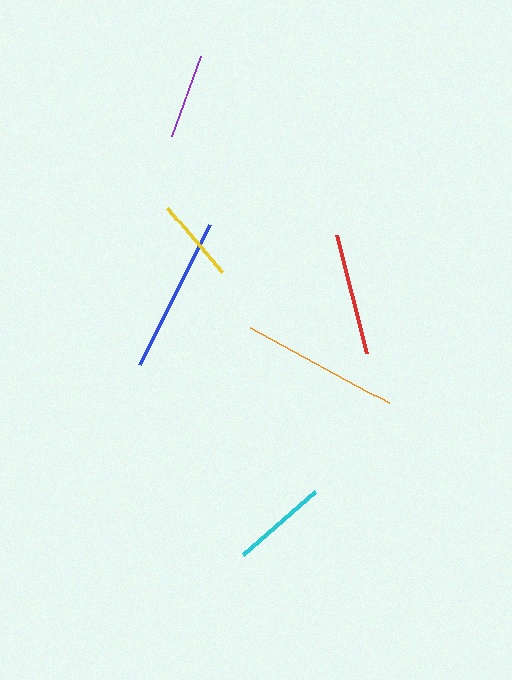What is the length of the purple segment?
The purple segment is approximately 85 pixels long.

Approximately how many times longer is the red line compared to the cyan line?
The red line is approximately 1.3 times the length of the cyan line.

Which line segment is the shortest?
The yellow line is the shortest at approximately 83 pixels.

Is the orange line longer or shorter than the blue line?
The orange line is longer than the blue line.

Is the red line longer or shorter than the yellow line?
The red line is longer than the yellow line.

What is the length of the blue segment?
The blue segment is approximately 157 pixels long.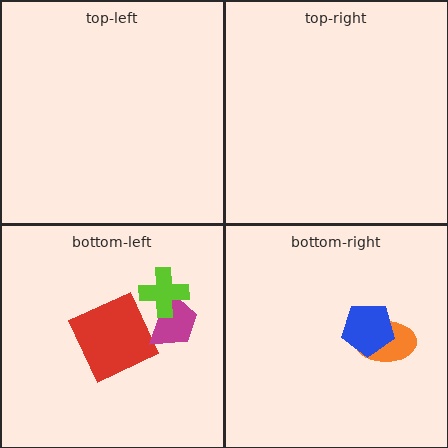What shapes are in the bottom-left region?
The red square, the magenta trapezoid, the lime cross.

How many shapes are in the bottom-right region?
2.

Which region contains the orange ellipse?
The bottom-right region.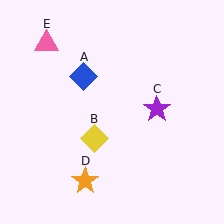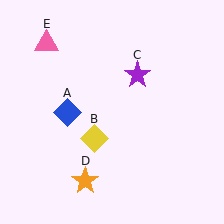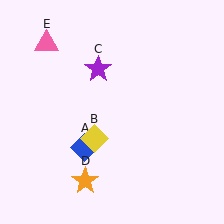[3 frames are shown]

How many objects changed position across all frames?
2 objects changed position: blue diamond (object A), purple star (object C).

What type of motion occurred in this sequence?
The blue diamond (object A), purple star (object C) rotated counterclockwise around the center of the scene.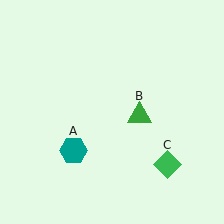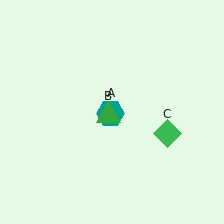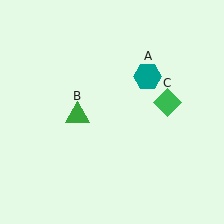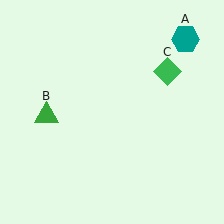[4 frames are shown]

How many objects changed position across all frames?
3 objects changed position: teal hexagon (object A), green triangle (object B), green diamond (object C).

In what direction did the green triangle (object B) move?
The green triangle (object B) moved left.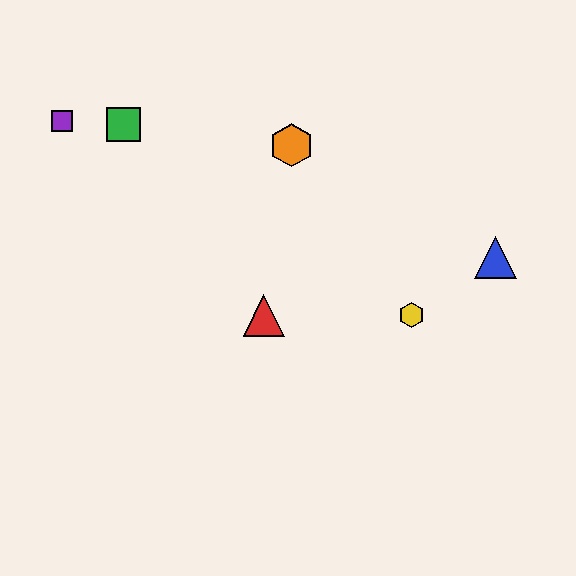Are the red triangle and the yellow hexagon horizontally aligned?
Yes, both are at y≈315.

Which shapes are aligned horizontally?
The red triangle, the yellow hexagon are aligned horizontally.